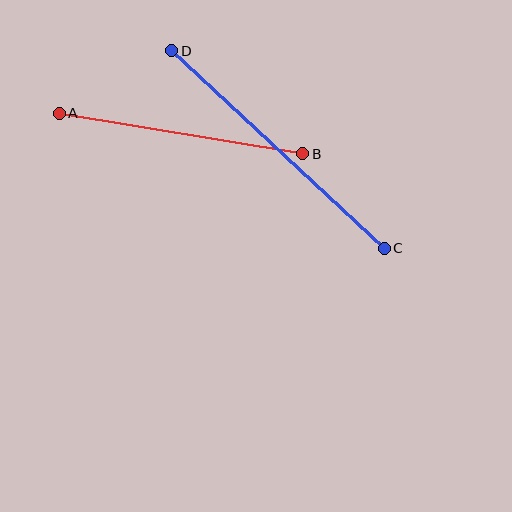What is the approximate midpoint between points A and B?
The midpoint is at approximately (181, 133) pixels.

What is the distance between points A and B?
The distance is approximately 247 pixels.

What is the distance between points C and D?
The distance is approximately 290 pixels.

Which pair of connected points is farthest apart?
Points C and D are farthest apart.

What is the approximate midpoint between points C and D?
The midpoint is at approximately (278, 149) pixels.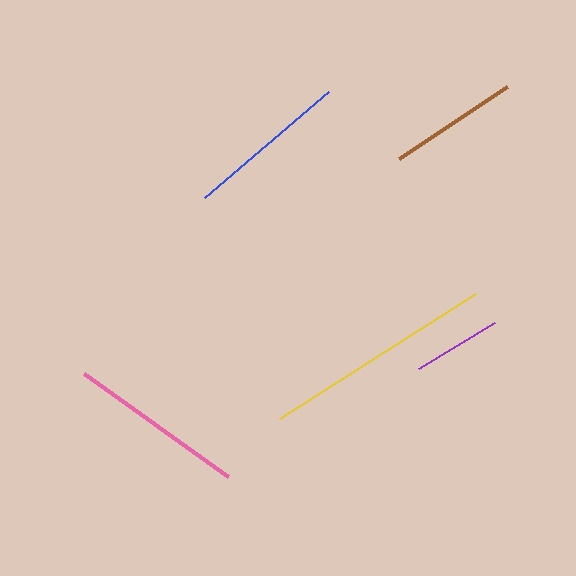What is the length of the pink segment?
The pink segment is approximately 177 pixels long.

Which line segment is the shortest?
The purple line is the shortest at approximately 89 pixels.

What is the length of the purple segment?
The purple segment is approximately 89 pixels long.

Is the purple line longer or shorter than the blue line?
The blue line is longer than the purple line.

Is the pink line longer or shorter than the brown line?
The pink line is longer than the brown line.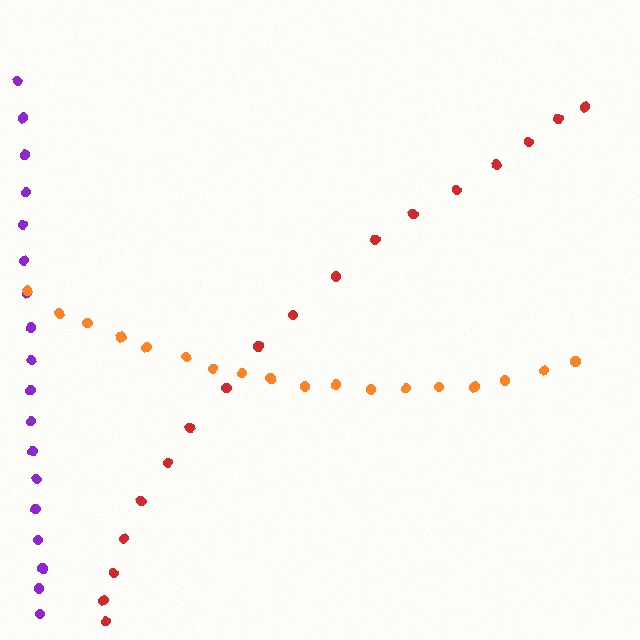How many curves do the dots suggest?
There are 3 distinct paths.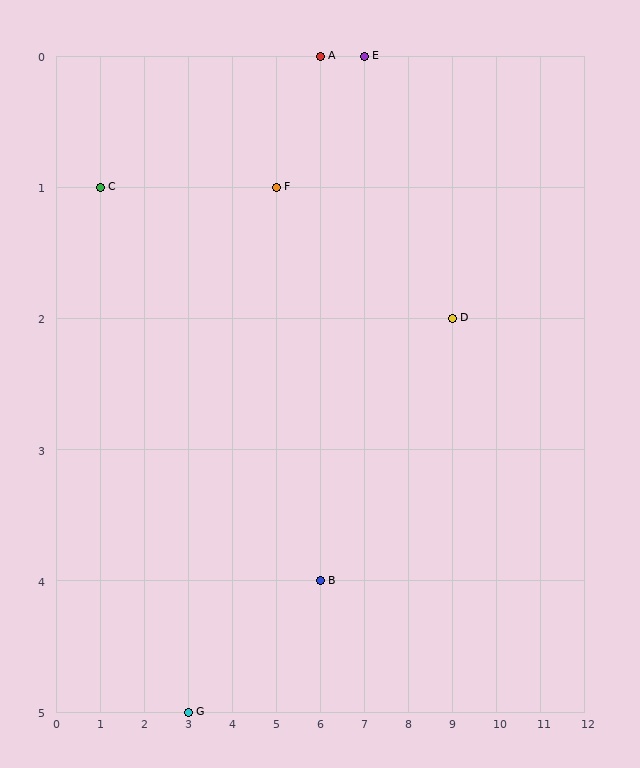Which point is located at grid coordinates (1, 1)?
Point C is at (1, 1).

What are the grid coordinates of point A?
Point A is at grid coordinates (6, 0).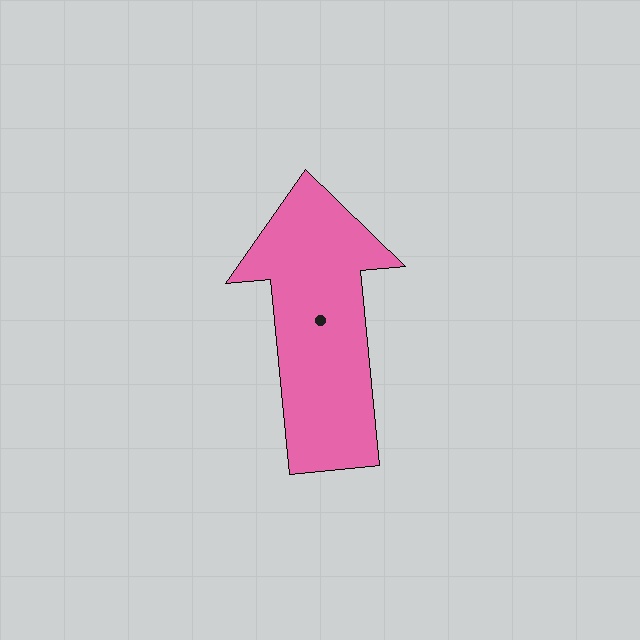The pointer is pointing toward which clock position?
Roughly 12 o'clock.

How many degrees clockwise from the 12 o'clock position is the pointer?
Approximately 355 degrees.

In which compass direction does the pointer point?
North.